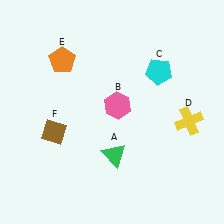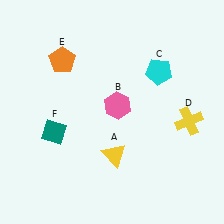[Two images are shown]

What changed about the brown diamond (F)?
In Image 1, F is brown. In Image 2, it changed to teal.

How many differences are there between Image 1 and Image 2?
There are 2 differences between the two images.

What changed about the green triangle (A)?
In Image 1, A is green. In Image 2, it changed to yellow.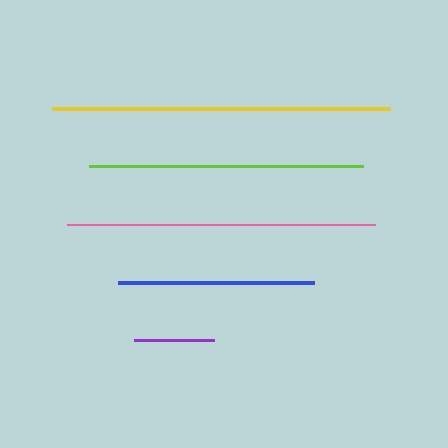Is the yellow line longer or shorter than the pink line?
The yellow line is longer than the pink line.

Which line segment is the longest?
The yellow line is the longest at approximately 338 pixels.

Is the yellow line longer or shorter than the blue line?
The yellow line is longer than the blue line.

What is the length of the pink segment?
The pink segment is approximately 308 pixels long.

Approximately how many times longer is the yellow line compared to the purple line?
The yellow line is approximately 4.3 times the length of the purple line.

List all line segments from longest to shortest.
From longest to shortest: yellow, pink, lime, blue, purple.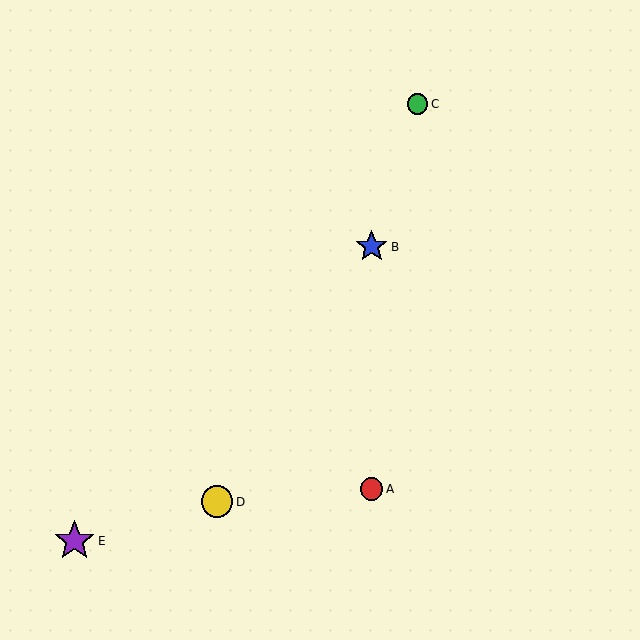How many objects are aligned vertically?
2 objects (A, B) are aligned vertically.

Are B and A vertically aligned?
Yes, both are at x≈372.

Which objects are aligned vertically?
Objects A, B are aligned vertically.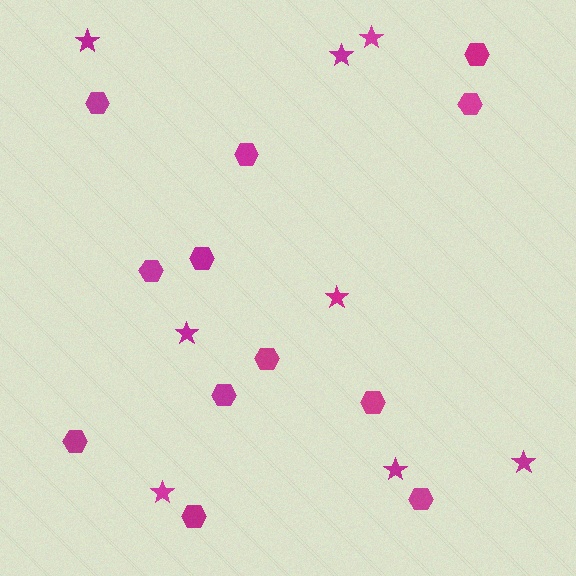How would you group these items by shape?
There are 2 groups: one group of hexagons (12) and one group of stars (8).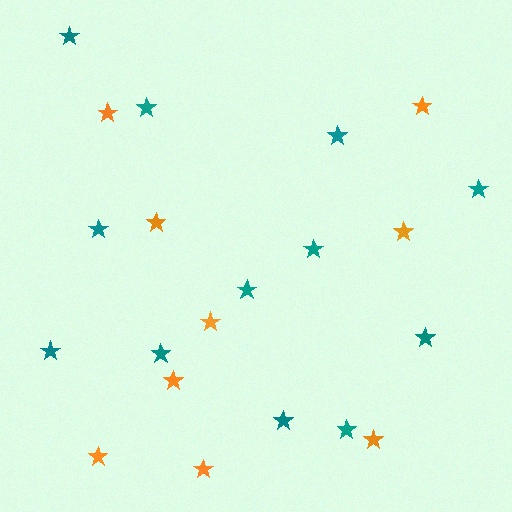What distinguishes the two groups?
There are 2 groups: one group of teal stars (12) and one group of orange stars (9).